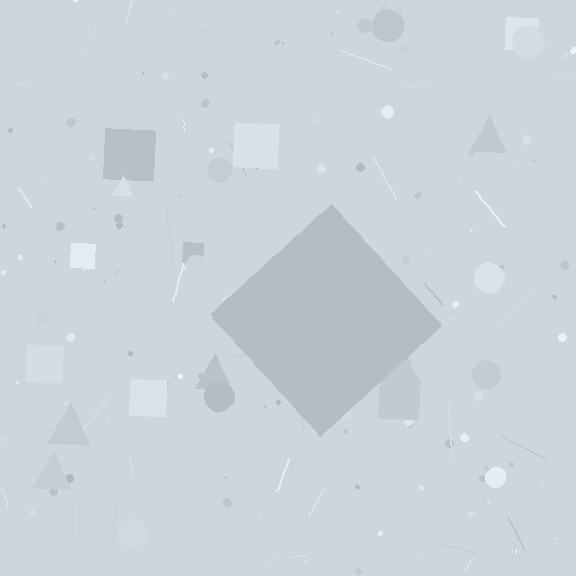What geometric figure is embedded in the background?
A diamond is embedded in the background.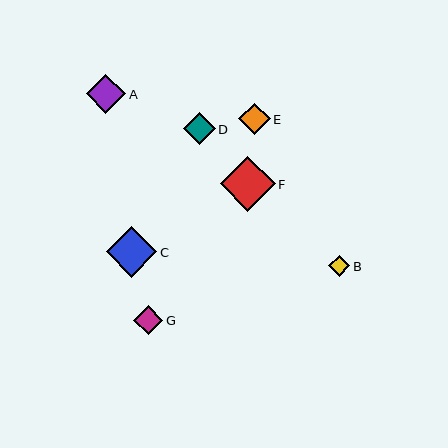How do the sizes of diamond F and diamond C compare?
Diamond F and diamond C are approximately the same size.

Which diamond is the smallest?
Diamond B is the smallest with a size of approximately 21 pixels.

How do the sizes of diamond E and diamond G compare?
Diamond E and diamond G are approximately the same size.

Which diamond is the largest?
Diamond F is the largest with a size of approximately 55 pixels.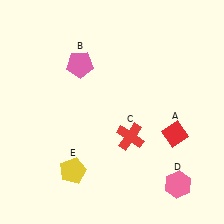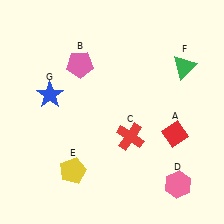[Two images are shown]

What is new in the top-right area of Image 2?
A green triangle (F) was added in the top-right area of Image 2.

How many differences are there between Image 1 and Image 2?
There are 2 differences between the two images.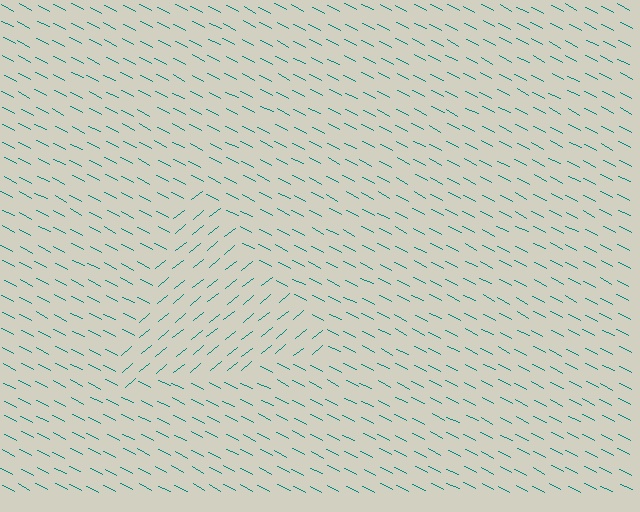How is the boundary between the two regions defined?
The boundary is defined purely by a change in line orientation (approximately 66 degrees difference). All lines are the same color and thickness.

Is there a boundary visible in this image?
Yes, there is a texture boundary formed by a change in line orientation.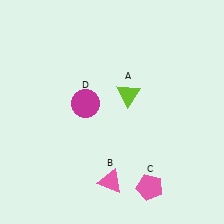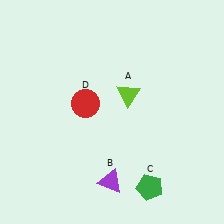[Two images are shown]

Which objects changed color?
B changed from pink to purple. C changed from pink to green. D changed from magenta to red.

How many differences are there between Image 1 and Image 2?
There are 3 differences between the two images.